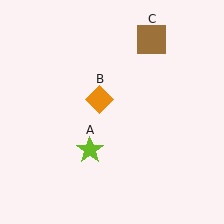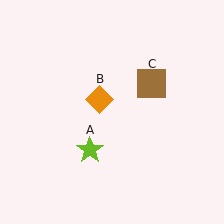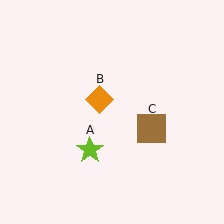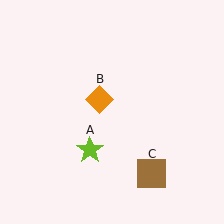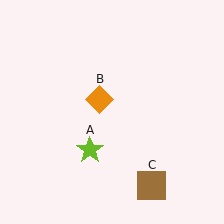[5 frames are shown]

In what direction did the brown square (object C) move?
The brown square (object C) moved down.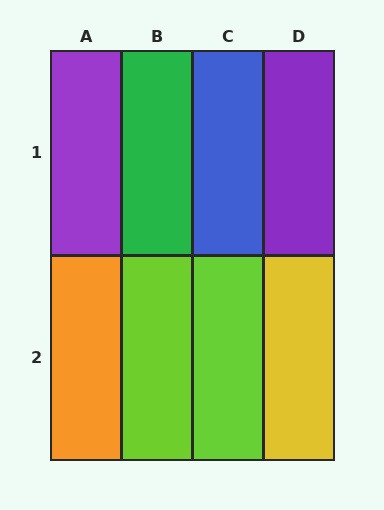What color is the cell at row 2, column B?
Lime.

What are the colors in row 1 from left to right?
Purple, green, blue, purple.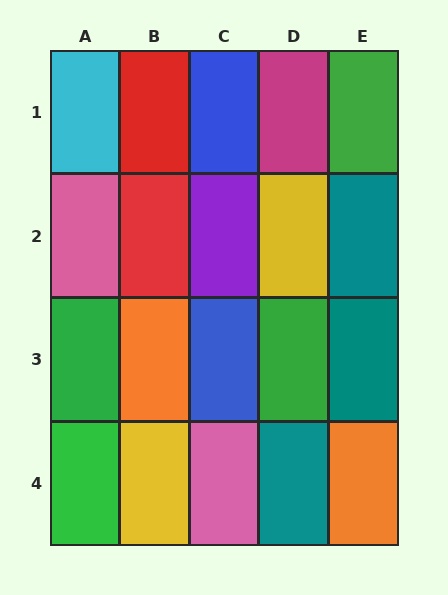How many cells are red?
2 cells are red.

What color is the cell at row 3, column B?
Orange.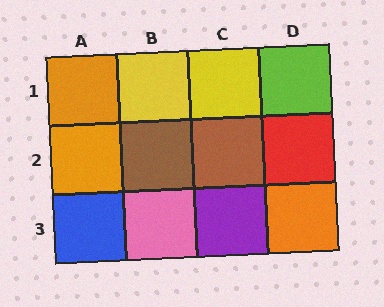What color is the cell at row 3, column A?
Blue.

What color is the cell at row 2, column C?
Brown.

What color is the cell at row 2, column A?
Orange.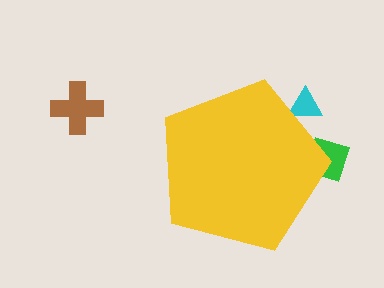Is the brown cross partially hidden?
No, the brown cross is fully visible.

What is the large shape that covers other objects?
A yellow pentagon.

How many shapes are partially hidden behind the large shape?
2 shapes are partially hidden.